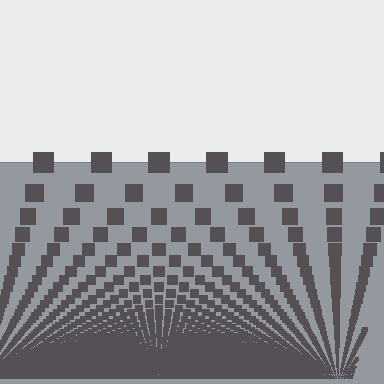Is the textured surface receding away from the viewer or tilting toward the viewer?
The surface appears to tilt toward the viewer. Texture elements get larger and sparser toward the top.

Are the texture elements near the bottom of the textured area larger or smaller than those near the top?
Smaller. The gradient is inverted — elements near the bottom are smaller and denser.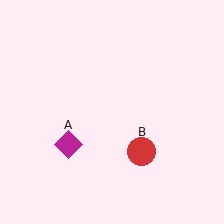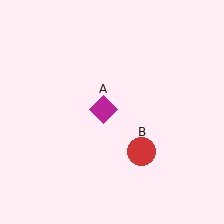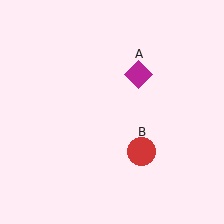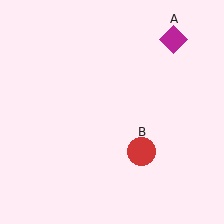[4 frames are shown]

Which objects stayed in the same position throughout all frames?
Red circle (object B) remained stationary.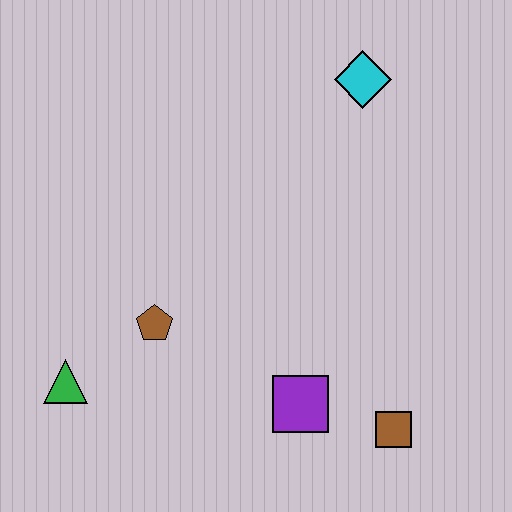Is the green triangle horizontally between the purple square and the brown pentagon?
No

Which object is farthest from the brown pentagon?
The cyan diamond is farthest from the brown pentagon.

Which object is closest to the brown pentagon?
The green triangle is closest to the brown pentagon.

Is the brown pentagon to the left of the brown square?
Yes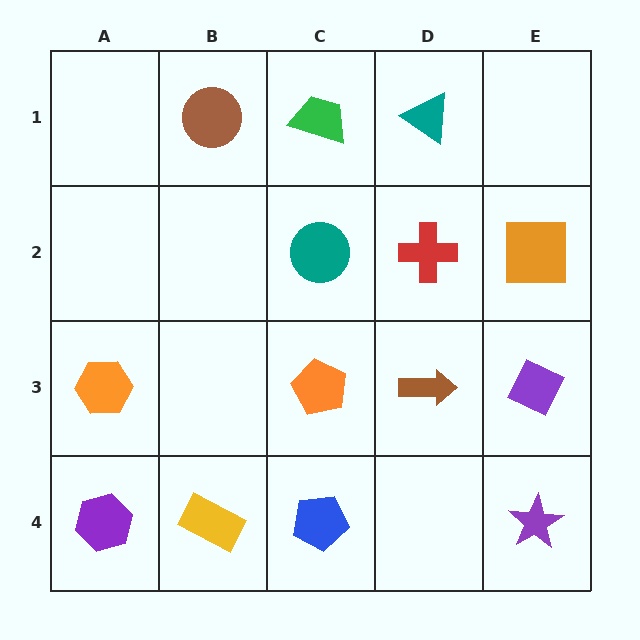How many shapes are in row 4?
4 shapes.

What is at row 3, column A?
An orange hexagon.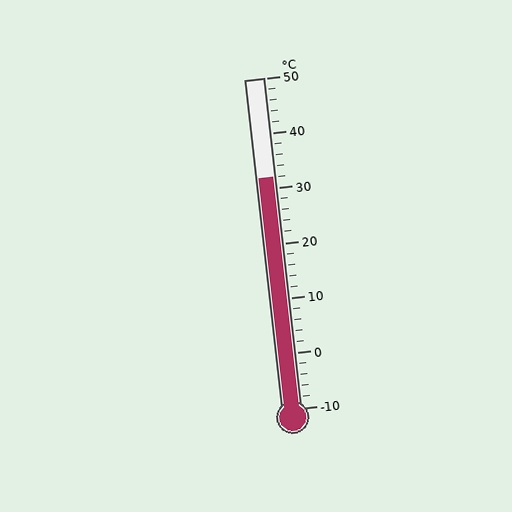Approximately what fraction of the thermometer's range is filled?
The thermometer is filled to approximately 70% of its range.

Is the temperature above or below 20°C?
The temperature is above 20°C.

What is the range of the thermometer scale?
The thermometer scale ranges from -10°C to 50°C.